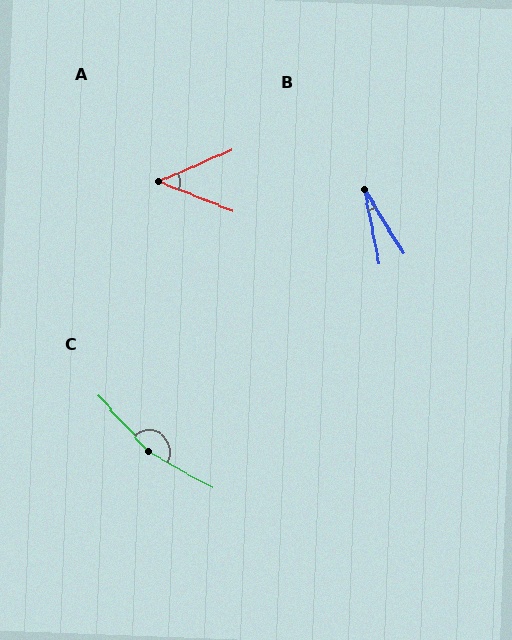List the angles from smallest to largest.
B (21°), A (45°), C (161°).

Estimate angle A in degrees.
Approximately 45 degrees.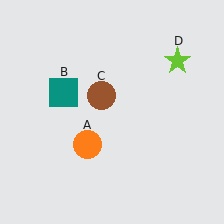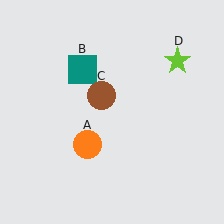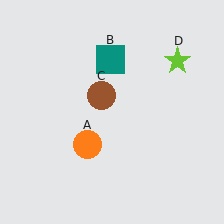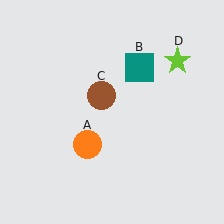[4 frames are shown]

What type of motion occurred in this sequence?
The teal square (object B) rotated clockwise around the center of the scene.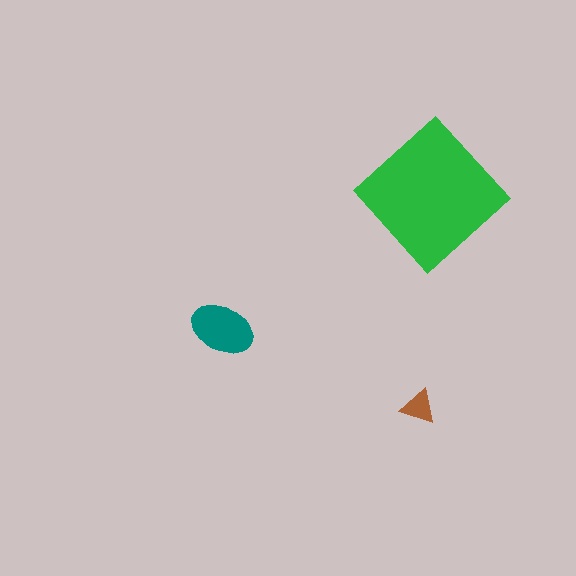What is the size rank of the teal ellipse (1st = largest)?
2nd.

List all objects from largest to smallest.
The green diamond, the teal ellipse, the brown triangle.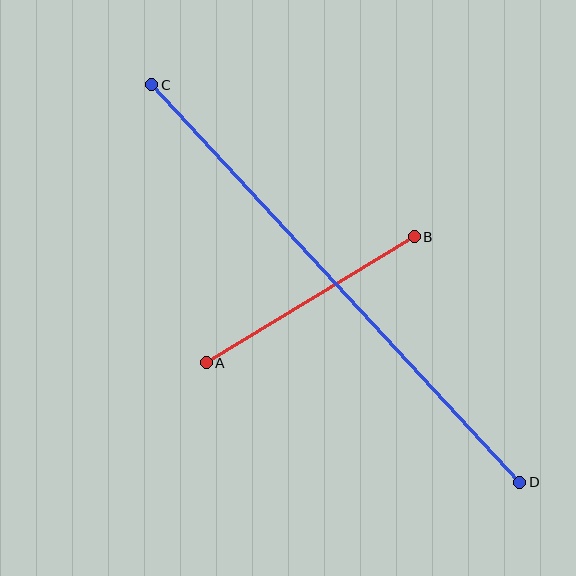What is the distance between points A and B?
The distance is approximately 243 pixels.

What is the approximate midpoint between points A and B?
The midpoint is at approximately (310, 300) pixels.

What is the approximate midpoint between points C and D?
The midpoint is at approximately (336, 284) pixels.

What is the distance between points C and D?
The distance is approximately 542 pixels.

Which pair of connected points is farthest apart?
Points C and D are farthest apart.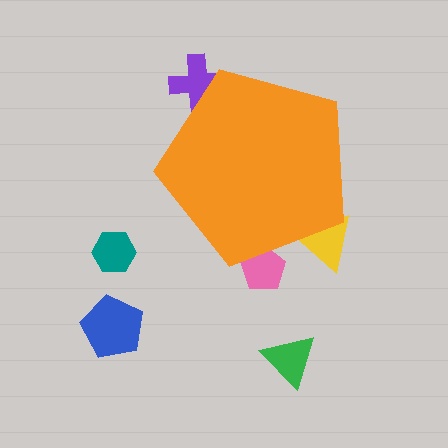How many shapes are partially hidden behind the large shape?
3 shapes are partially hidden.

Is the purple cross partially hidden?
Yes, the purple cross is partially hidden behind the orange pentagon.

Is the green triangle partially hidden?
No, the green triangle is fully visible.